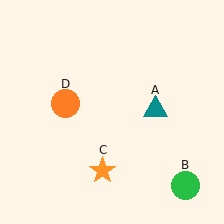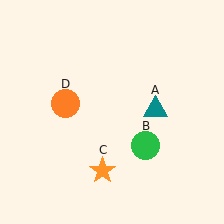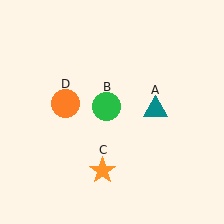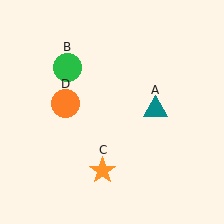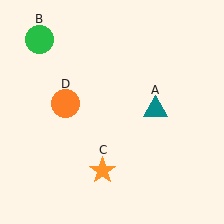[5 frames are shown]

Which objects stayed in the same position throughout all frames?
Teal triangle (object A) and orange star (object C) and orange circle (object D) remained stationary.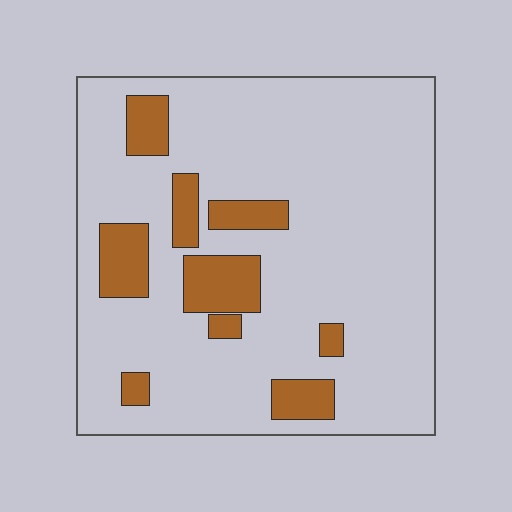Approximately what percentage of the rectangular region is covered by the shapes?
Approximately 15%.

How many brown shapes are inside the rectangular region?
9.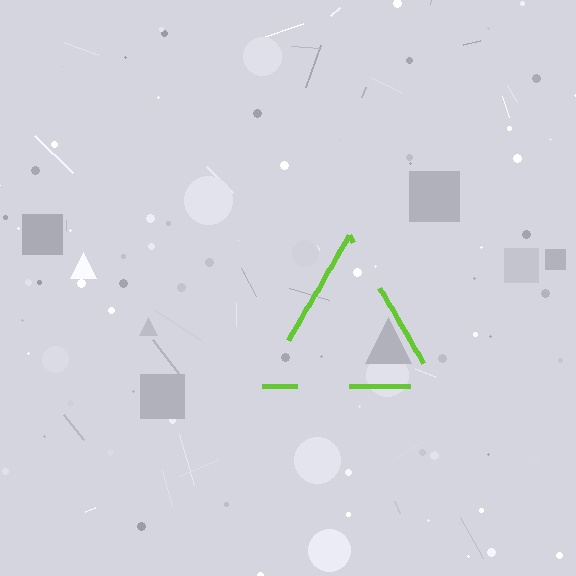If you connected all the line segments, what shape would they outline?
They would outline a triangle.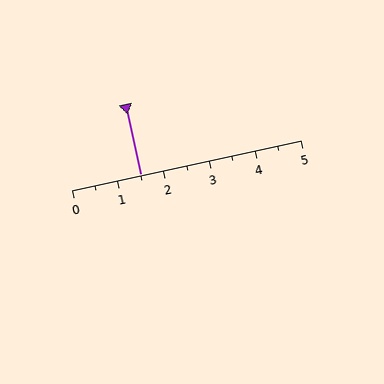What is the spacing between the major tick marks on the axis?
The major ticks are spaced 1 apart.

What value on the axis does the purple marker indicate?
The marker indicates approximately 1.5.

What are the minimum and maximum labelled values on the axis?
The axis runs from 0 to 5.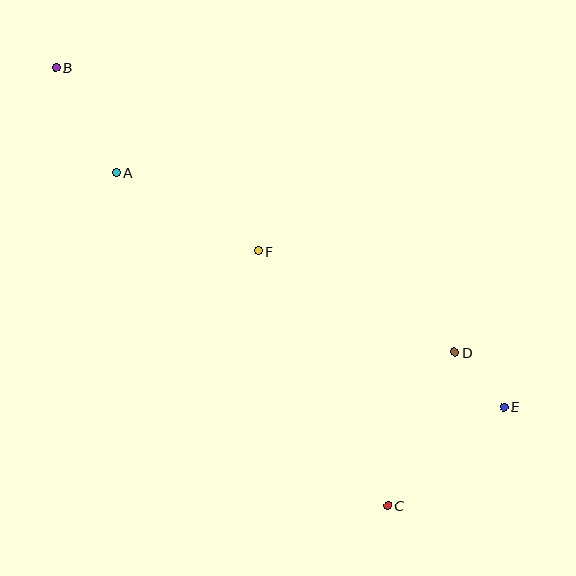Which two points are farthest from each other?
Points B and E are farthest from each other.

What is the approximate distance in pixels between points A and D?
The distance between A and D is approximately 383 pixels.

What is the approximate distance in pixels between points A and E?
The distance between A and E is approximately 452 pixels.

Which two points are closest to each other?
Points D and E are closest to each other.